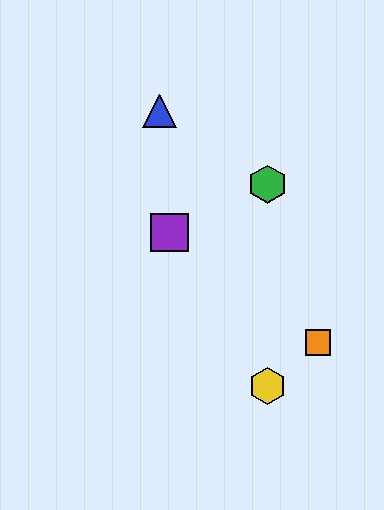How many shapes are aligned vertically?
3 shapes (the red hexagon, the green hexagon, the yellow hexagon) are aligned vertically.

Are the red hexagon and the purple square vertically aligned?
No, the red hexagon is at x≈268 and the purple square is at x≈170.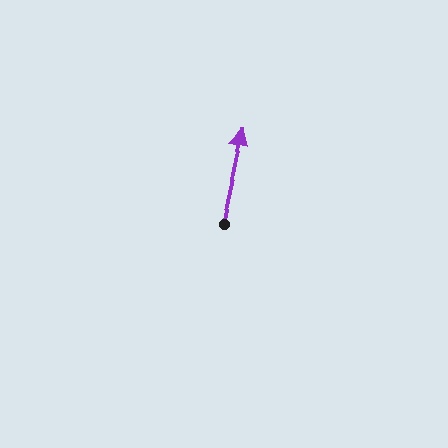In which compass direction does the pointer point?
North.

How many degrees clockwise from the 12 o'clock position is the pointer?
Approximately 12 degrees.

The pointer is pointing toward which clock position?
Roughly 12 o'clock.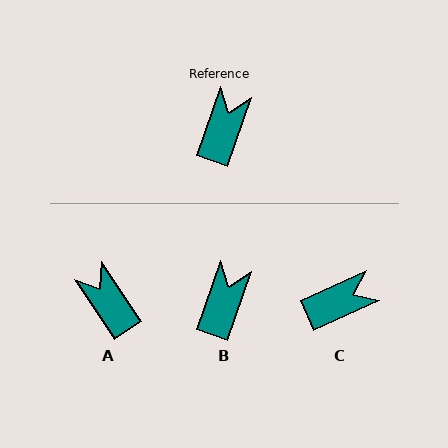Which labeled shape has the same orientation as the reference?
B.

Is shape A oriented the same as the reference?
No, it is off by about 52 degrees.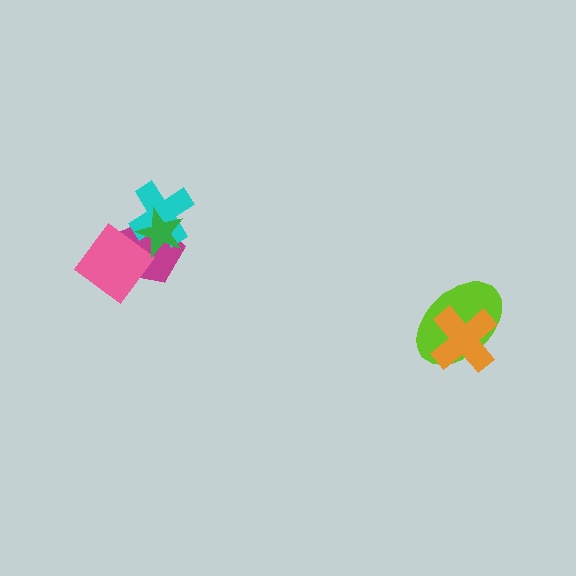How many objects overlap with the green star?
2 objects overlap with the green star.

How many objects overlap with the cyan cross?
2 objects overlap with the cyan cross.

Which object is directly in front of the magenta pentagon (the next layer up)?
The cyan cross is directly in front of the magenta pentagon.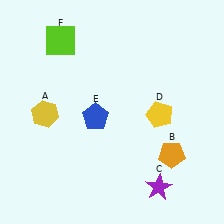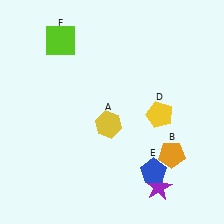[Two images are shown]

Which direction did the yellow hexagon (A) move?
The yellow hexagon (A) moved right.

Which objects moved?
The objects that moved are: the yellow hexagon (A), the blue pentagon (E).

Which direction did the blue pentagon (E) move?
The blue pentagon (E) moved right.